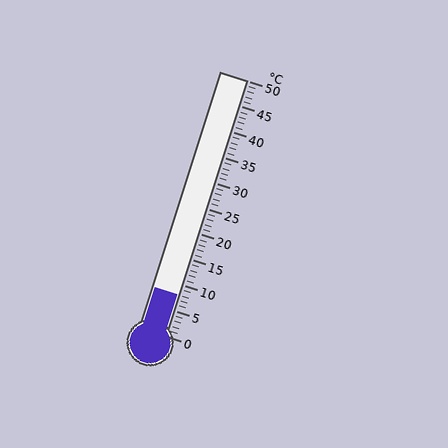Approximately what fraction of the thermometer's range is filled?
The thermometer is filled to approximately 15% of its range.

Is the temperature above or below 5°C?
The temperature is above 5°C.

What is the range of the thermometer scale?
The thermometer scale ranges from 0°C to 50°C.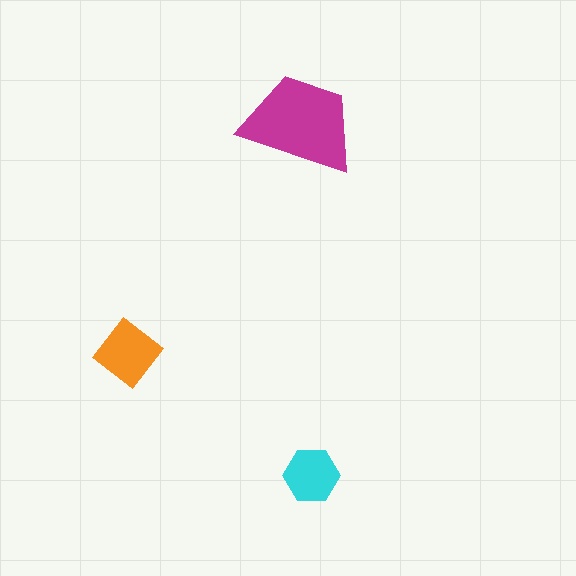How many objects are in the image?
There are 3 objects in the image.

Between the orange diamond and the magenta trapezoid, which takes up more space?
The magenta trapezoid.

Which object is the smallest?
The cyan hexagon.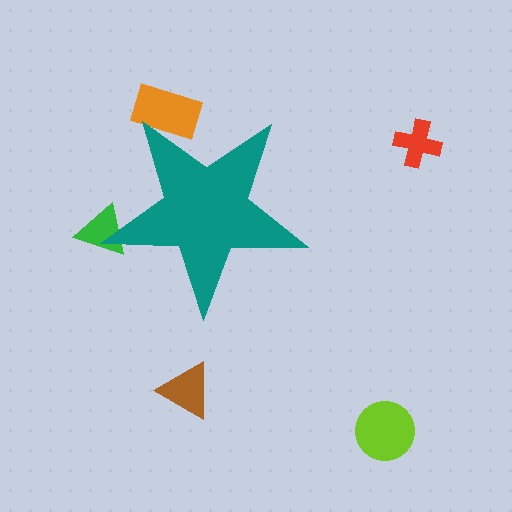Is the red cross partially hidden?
No, the red cross is fully visible.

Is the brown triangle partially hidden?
No, the brown triangle is fully visible.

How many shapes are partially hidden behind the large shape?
2 shapes are partially hidden.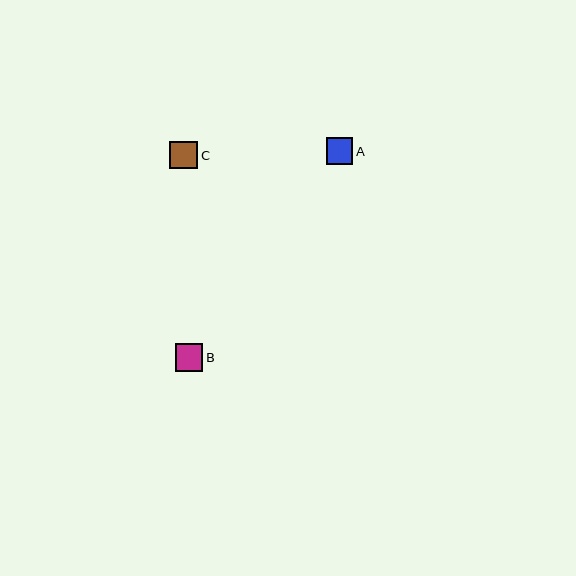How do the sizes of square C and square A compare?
Square C and square A are approximately the same size.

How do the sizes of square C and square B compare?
Square C and square B are approximately the same size.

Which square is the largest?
Square C is the largest with a size of approximately 28 pixels.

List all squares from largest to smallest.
From largest to smallest: C, B, A.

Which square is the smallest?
Square A is the smallest with a size of approximately 26 pixels.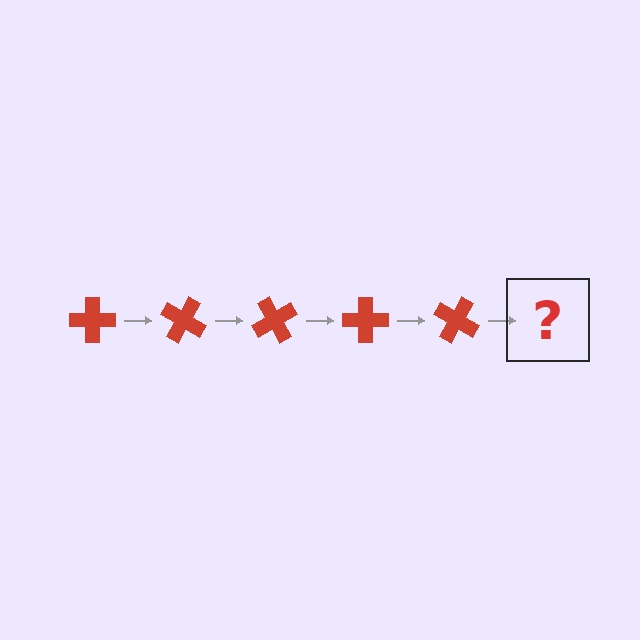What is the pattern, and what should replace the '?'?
The pattern is that the cross rotates 30 degrees each step. The '?' should be a red cross rotated 150 degrees.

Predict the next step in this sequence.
The next step is a red cross rotated 150 degrees.